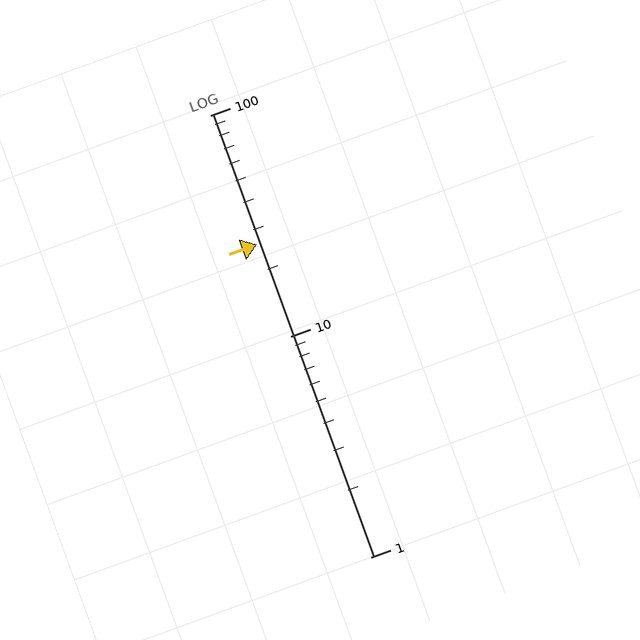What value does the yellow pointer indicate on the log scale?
The pointer indicates approximately 26.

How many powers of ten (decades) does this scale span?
The scale spans 2 decades, from 1 to 100.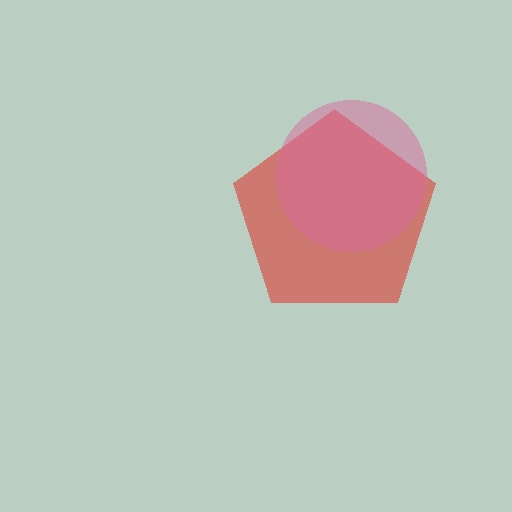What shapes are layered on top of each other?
The layered shapes are: a red pentagon, a pink circle.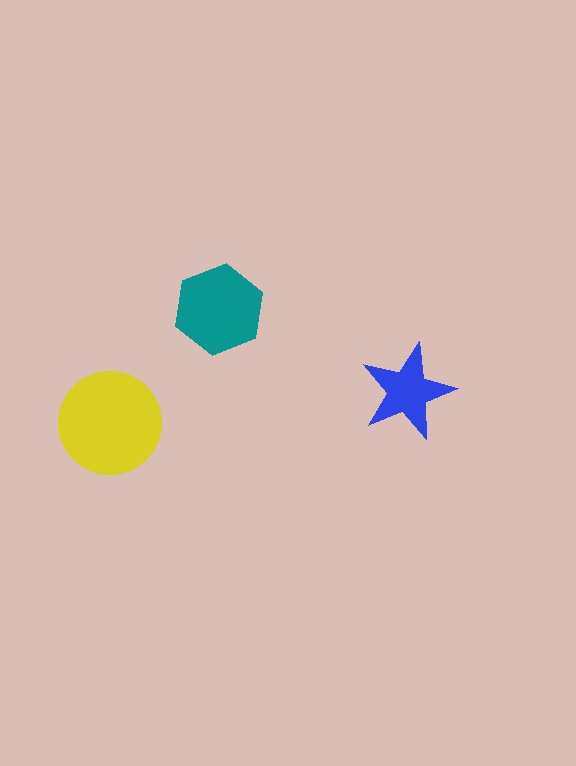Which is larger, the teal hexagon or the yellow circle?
The yellow circle.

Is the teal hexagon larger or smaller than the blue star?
Larger.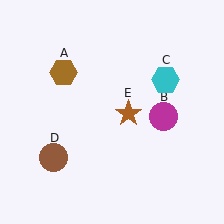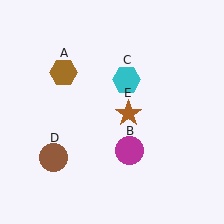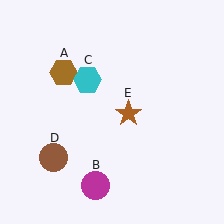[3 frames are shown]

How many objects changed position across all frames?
2 objects changed position: magenta circle (object B), cyan hexagon (object C).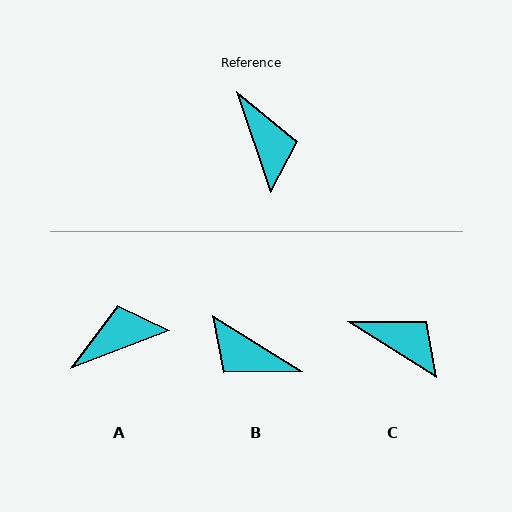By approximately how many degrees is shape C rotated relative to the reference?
Approximately 39 degrees counter-clockwise.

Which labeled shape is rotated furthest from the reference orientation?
B, about 141 degrees away.